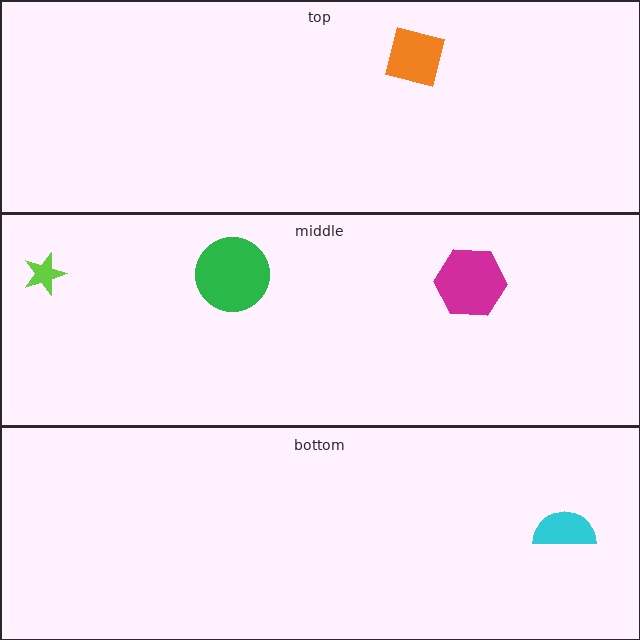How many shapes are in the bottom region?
1.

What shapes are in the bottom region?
The cyan semicircle.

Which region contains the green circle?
The middle region.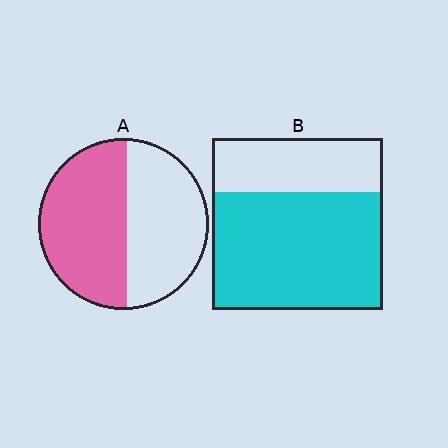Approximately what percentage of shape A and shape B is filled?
A is approximately 55% and B is approximately 70%.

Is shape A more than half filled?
Roughly half.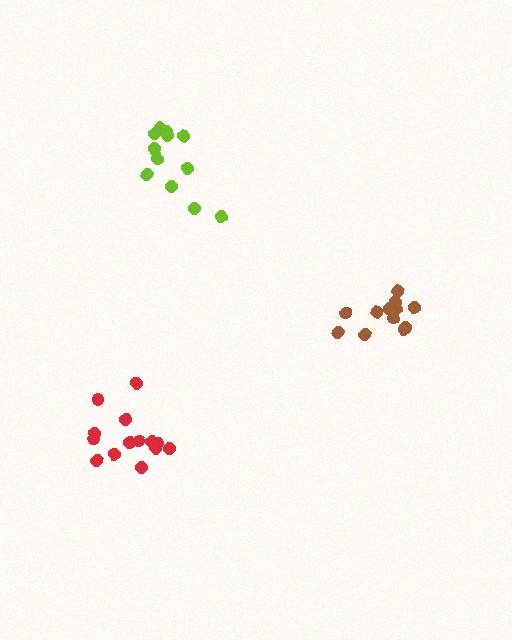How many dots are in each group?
Group 1: 12 dots, Group 2: 12 dots, Group 3: 14 dots (38 total).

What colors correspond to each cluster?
The clusters are colored: lime, brown, red.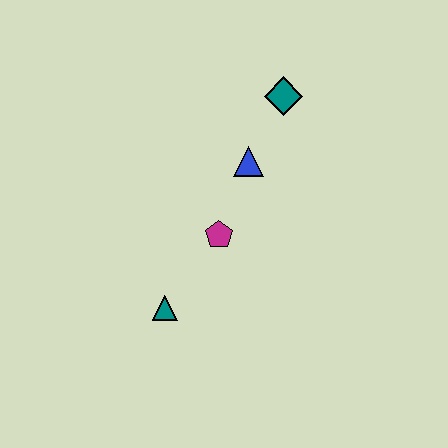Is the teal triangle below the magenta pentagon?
Yes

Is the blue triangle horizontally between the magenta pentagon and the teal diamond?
Yes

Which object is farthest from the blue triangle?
The teal triangle is farthest from the blue triangle.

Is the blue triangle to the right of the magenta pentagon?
Yes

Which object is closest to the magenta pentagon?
The blue triangle is closest to the magenta pentagon.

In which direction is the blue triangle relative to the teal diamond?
The blue triangle is below the teal diamond.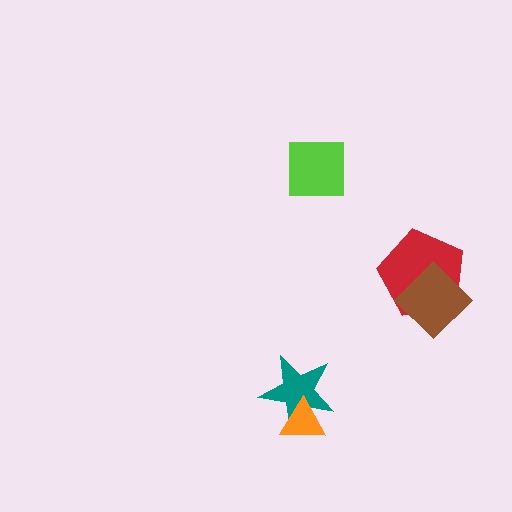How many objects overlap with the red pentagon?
1 object overlaps with the red pentagon.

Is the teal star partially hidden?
Yes, it is partially covered by another shape.